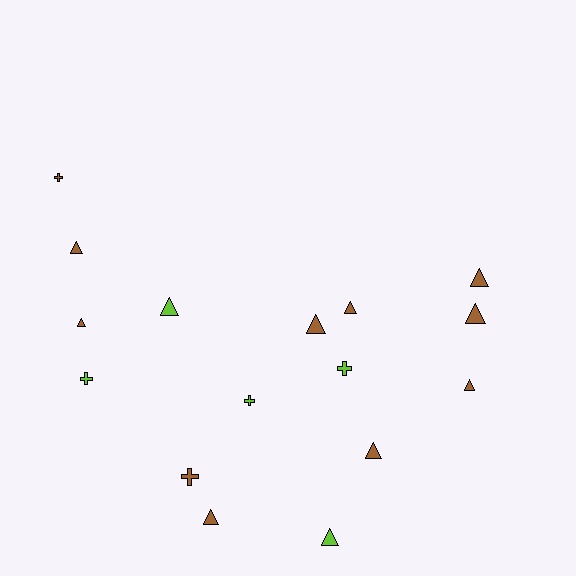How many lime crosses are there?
There are 3 lime crosses.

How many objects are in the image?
There are 16 objects.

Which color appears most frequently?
Brown, with 11 objects.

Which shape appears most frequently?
Triangle, with 11 objects.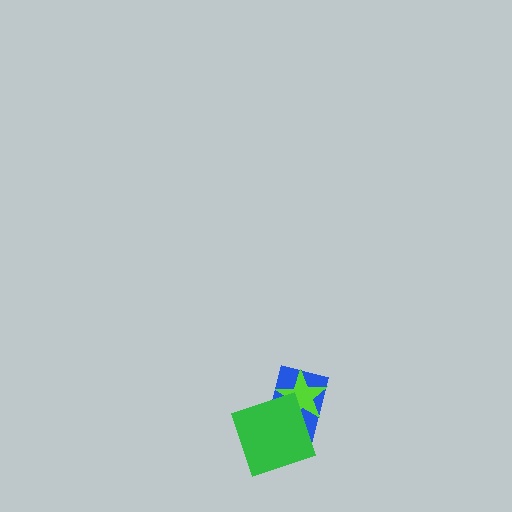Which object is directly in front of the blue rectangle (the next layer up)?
The lime star is directly in front of the blue rectangle.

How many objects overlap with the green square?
2 objects overlap with the green square.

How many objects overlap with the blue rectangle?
2 objects overlap with the blue rectangle.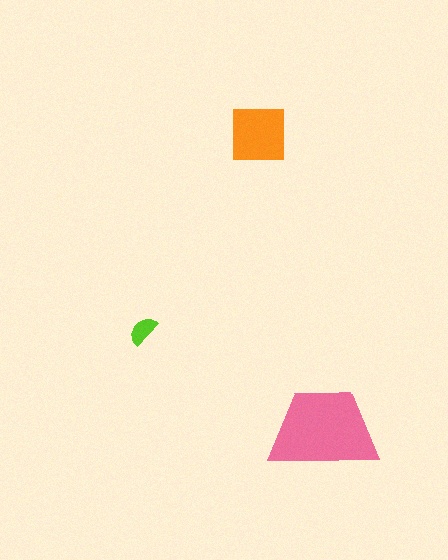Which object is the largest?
The pink trapezoid.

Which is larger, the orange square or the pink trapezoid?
The pink trapezoid.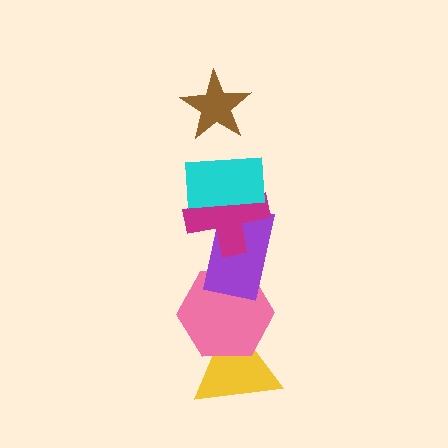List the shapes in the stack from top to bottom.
From top to bottom: the brown star, the cyan rectangle, the magenta cross, the purple rectangle, the pink hexagon, the yellow triangle.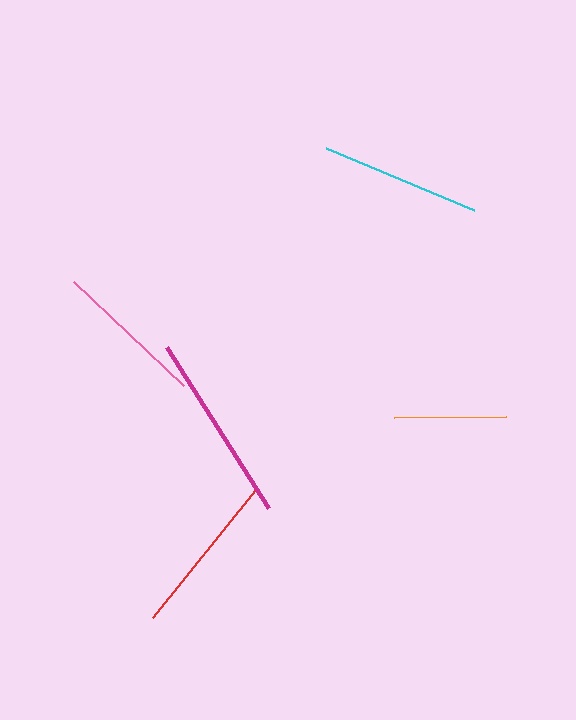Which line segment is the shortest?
The orange line is the shortest at approximately 112 pixels.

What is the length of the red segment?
The red segment is approximately 163 pixels long.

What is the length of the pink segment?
The pink segment is approximately 152 pixels long.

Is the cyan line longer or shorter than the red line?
The red line is longer than the cyan line.